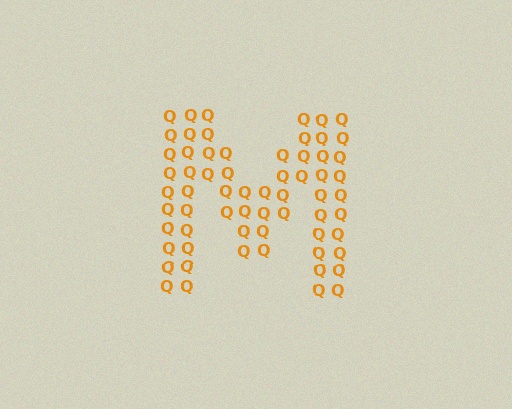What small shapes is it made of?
It is made of small letter Q's.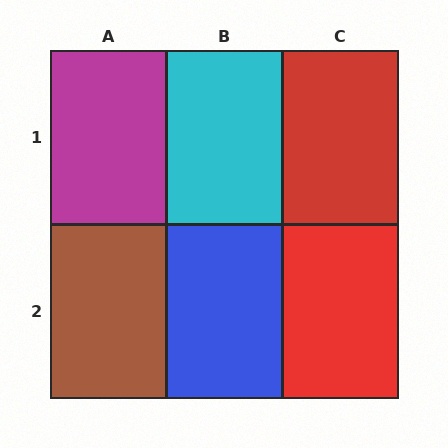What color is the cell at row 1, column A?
Magenta.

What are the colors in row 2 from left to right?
Brown, blue, red.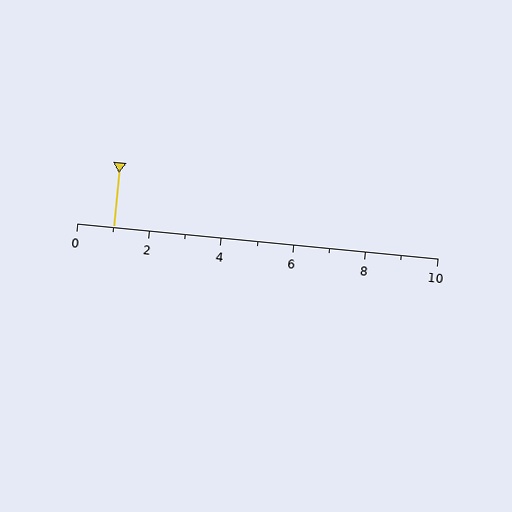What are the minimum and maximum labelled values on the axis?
The axis runs from 0 to 10.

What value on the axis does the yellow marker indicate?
The marker indicates approximately 1.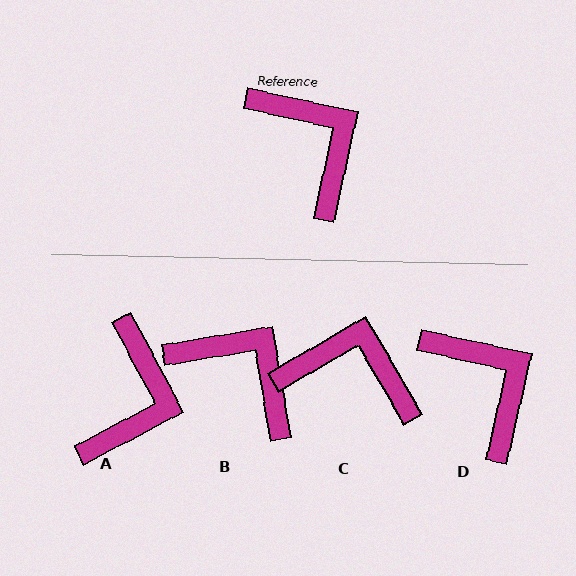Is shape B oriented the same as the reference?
No, it is off by about 22 degrees.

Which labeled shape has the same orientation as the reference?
D.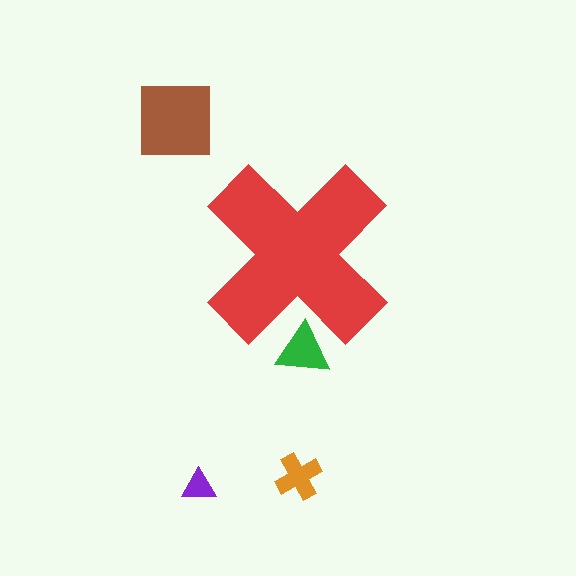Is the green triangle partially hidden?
Yes, the green triangle is partially hidden behind the red cross.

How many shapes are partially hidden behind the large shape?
1 shape is partially hidden.